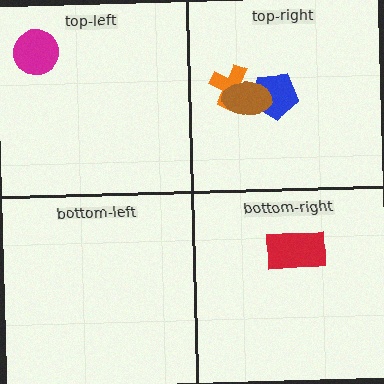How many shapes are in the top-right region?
3.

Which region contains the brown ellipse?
The top-right region.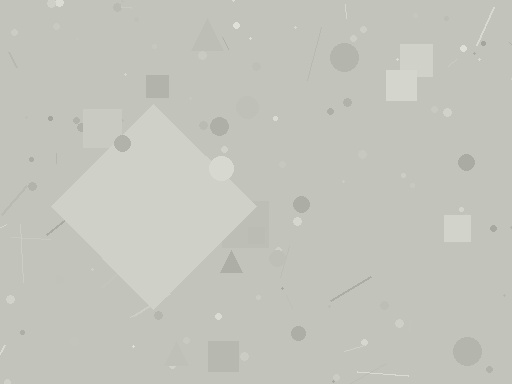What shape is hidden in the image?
A diamond is hidden in the image.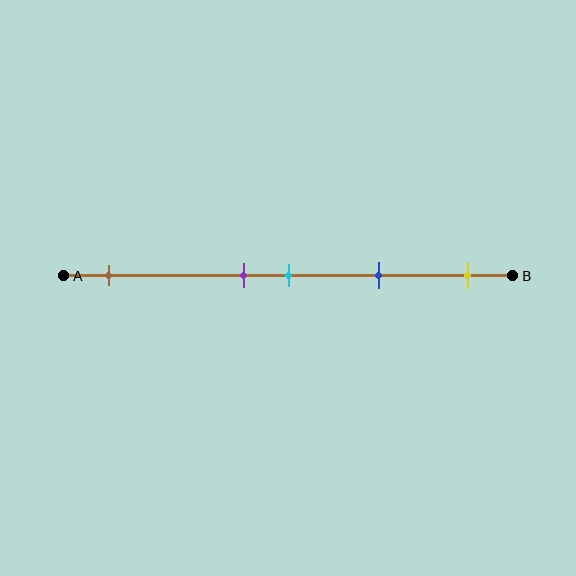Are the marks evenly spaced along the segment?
No, the marks are not evenly spaced.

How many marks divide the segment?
There are 5 marks dividing the segment.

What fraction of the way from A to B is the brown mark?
The brown mark is approximately 10% (0.1) of the way from A to B.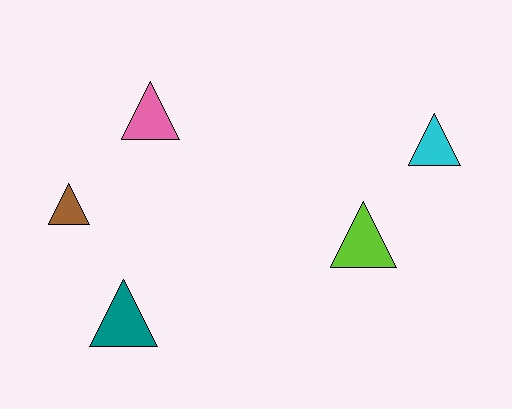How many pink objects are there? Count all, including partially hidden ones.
There is 1 pink object.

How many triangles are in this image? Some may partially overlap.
There are 5 triangles.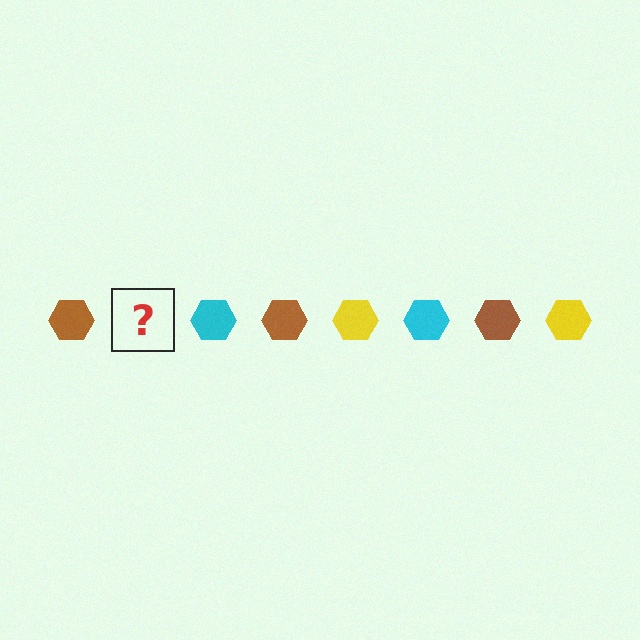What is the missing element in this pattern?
The missing element is a yellow hexagon.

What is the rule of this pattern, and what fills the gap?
The rule is that the pattern cycles through brown, yellow, cyan hexagons. The gap should be filled with a yellow hexagon.